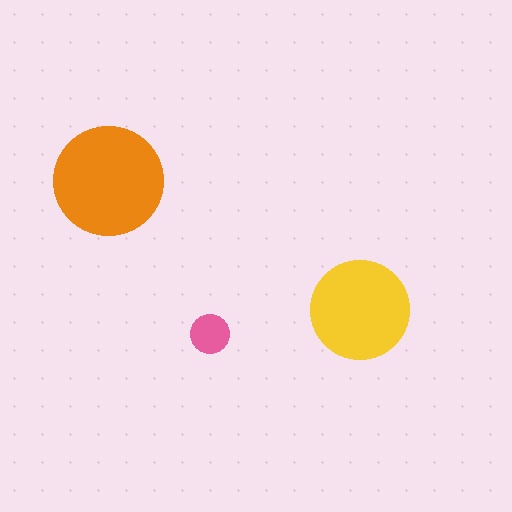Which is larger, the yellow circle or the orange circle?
The orange one.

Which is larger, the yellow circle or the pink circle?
The yellow one.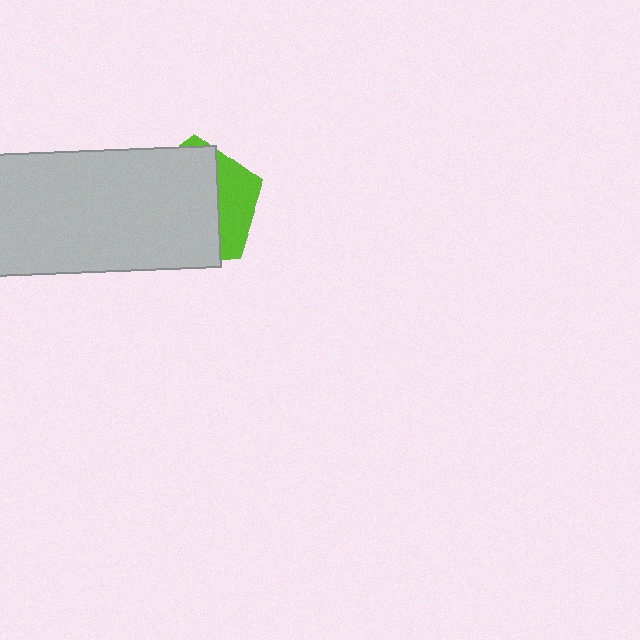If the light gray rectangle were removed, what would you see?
You would see the complete lime pentagon.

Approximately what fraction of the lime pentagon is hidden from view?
Roughly 70% of the lime pentagon is hidden behind the light gray rectangle.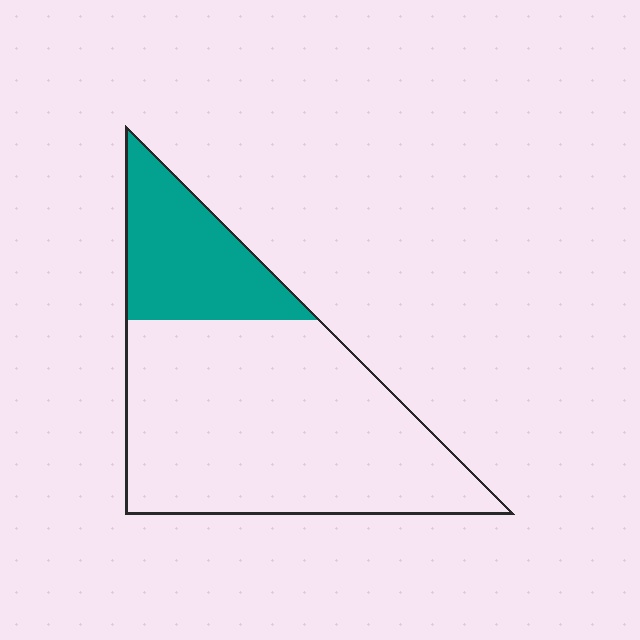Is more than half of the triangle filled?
No.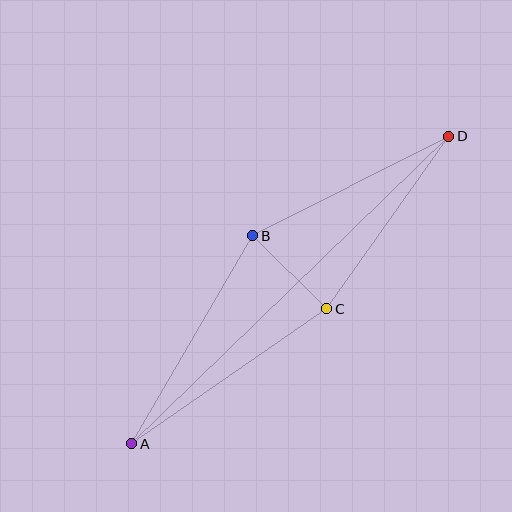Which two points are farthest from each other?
Points A and D are farthest from each other.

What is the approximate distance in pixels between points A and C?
The distance between A and C is approximately 237 pixels.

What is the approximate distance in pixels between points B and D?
The distance between B and D is approximately 220 pixels.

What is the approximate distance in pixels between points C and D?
The distance between C and D is approximately 211 pixels.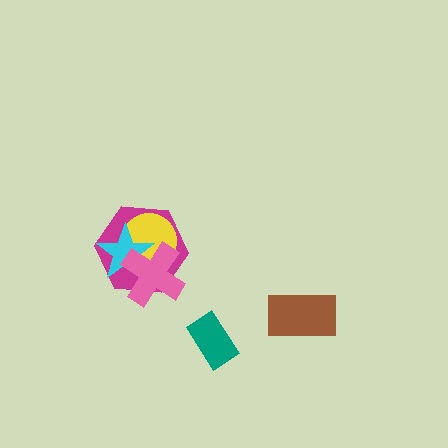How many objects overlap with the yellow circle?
3 objects overlap with the yellow circle.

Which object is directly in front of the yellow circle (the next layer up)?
The cyan star is directly in front of the yellow circle.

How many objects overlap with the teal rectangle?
0 objects overlap with the teal rectangle.